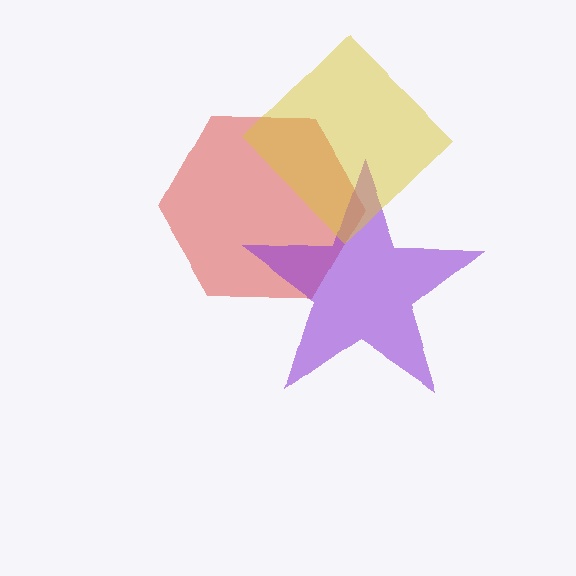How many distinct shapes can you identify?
There are 3 distinct shapes: a red hexagon, a purple star, a yellow diamond.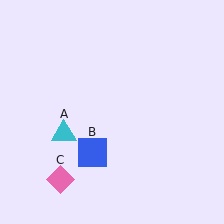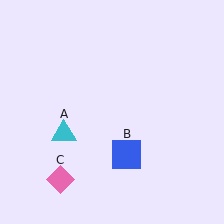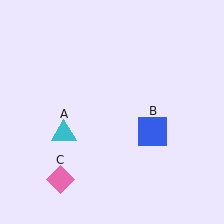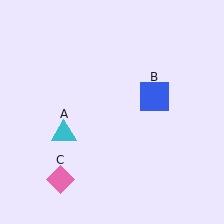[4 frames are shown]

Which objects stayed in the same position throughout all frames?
Cyan triangle (object A) and pink diamond (object C) remained stationary.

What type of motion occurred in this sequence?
The blue square (object B) rotated counterclockwise around the center of the scene.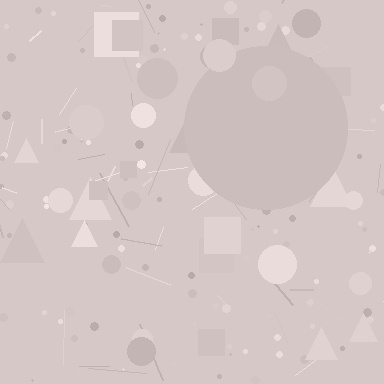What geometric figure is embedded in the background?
A circle is embedded in the background.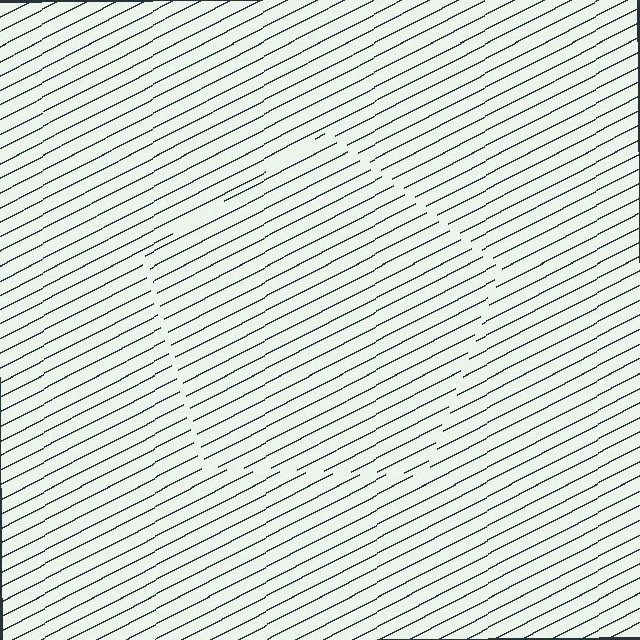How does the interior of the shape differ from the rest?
The interior of the shape contains the same grating, shifted by half a period — the contour is defined by the phase discontinuity where line-ends from the inner and outer gratings abut.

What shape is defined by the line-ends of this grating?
An illusory pentagon. The interior of the shape contains the same grating, shifted by half a period — the contour is defined by the phase discontinuity where line-ends from the inner and outer gratings abut.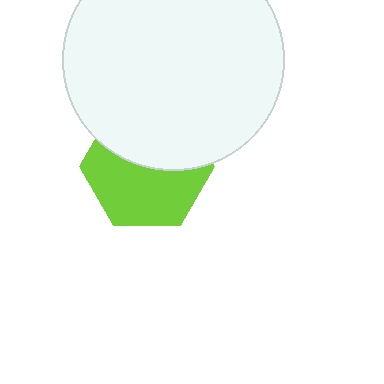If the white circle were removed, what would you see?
You would see the complete lime hexagon.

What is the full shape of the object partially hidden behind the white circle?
The partially hidden object is a lime hexagon.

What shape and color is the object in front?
The object in front is a white circle.